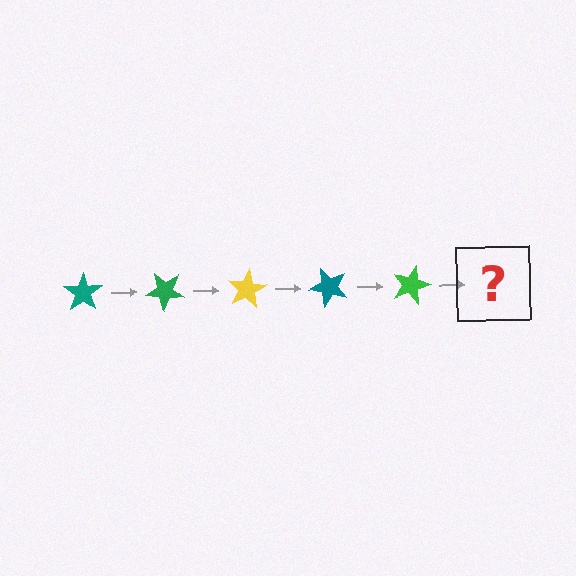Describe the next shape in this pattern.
It should be a yellow star, rotated 200 degrees from the start.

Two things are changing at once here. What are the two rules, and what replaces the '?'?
The two rules are that it rotates 40 degrees each step and the color cycles through teal, green, and yellow. The '?' should be a yellow star, rotated 200 degrees from the start.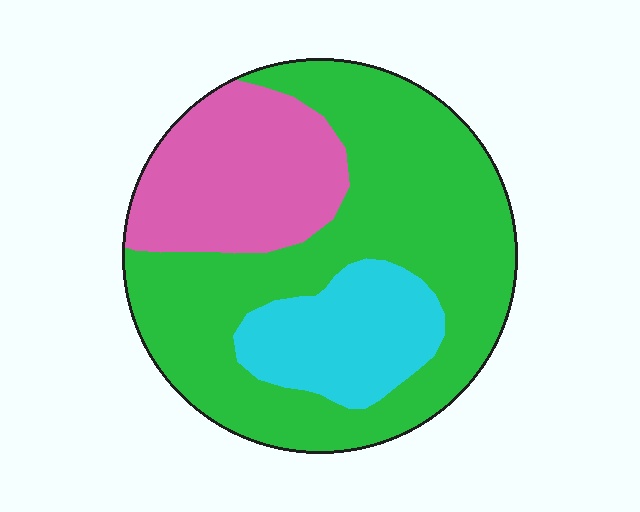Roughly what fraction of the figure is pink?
Pink covers about 25% of the figure.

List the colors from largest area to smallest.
From largest to smallest: green, pink, cyan.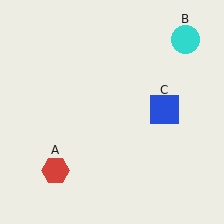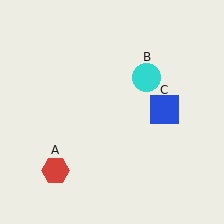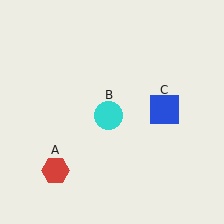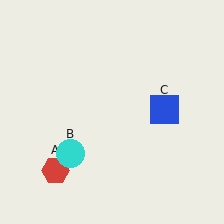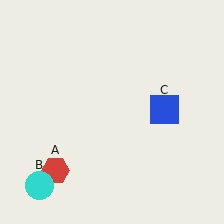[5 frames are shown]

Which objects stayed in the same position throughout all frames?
Red hexagon (object A) and blue square (object C) remained stationary.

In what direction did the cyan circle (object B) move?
The cyan circle (object B) moved down and to the left.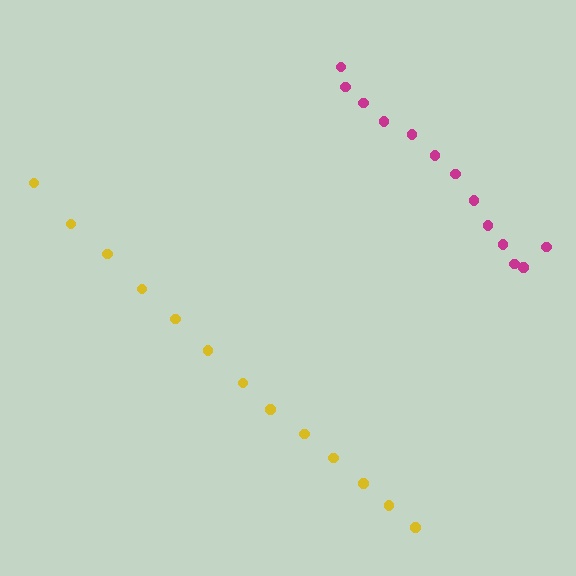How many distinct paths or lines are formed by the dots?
There are 2 distinct paths.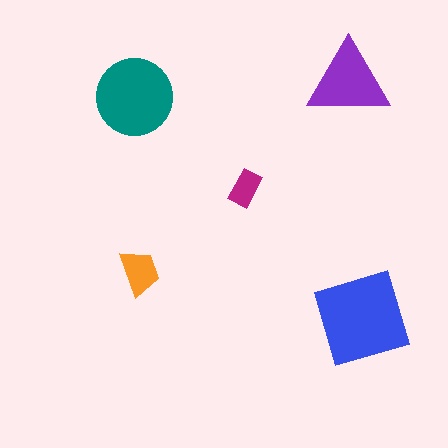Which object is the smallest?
The magenta rectangle.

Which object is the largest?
The blue diamond.